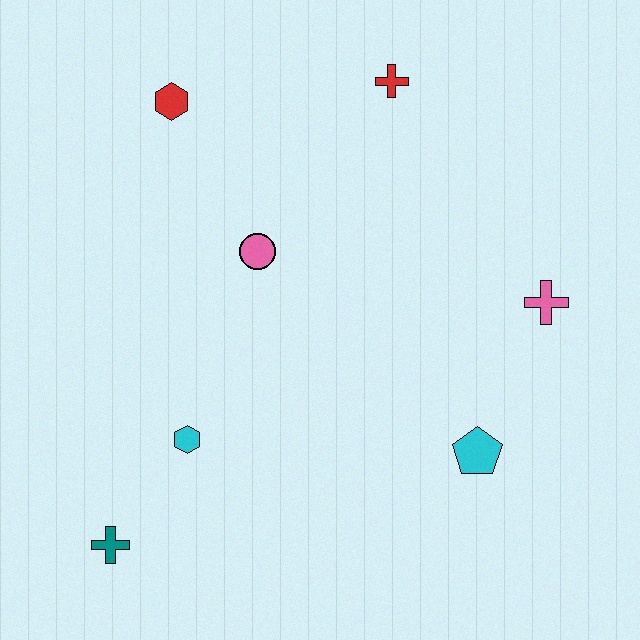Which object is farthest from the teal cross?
The red cross is farthest from the teal cross.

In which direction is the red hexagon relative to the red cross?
The red hexagon is to the left of the red cross.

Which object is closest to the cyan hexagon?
The teal cross is closest to the cyan hexagon.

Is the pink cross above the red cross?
No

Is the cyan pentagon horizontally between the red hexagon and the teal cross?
No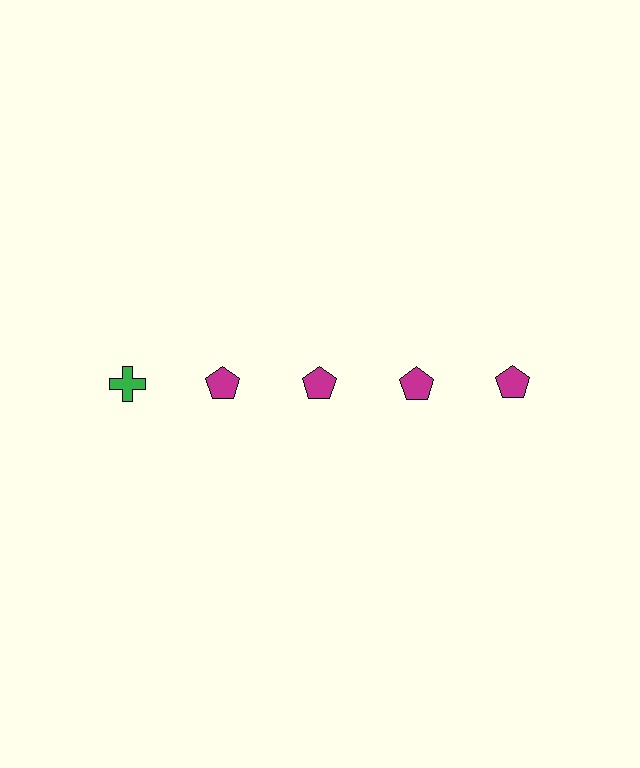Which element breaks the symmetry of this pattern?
The green cross in the top row, leftmost column breaks the symmetry. All other shapes are magenta pentagons.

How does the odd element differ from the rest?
It differs in both color (green instead of magenta) and shape (cross instead of pentagon).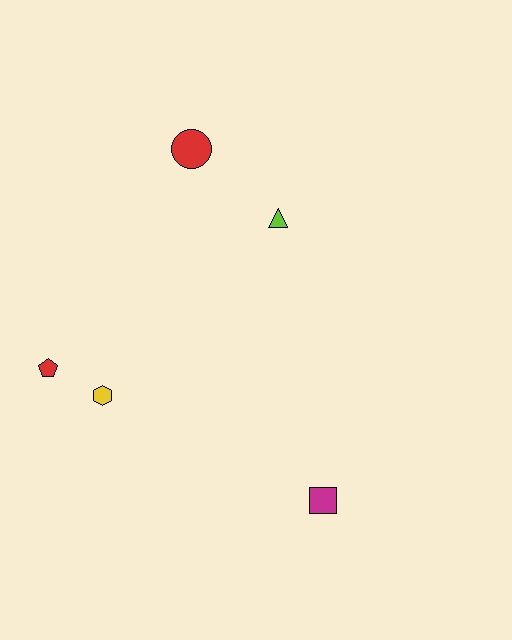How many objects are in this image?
There are 5 objects.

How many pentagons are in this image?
There is 1 pentagon.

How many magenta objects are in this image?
There is 1 magenta object.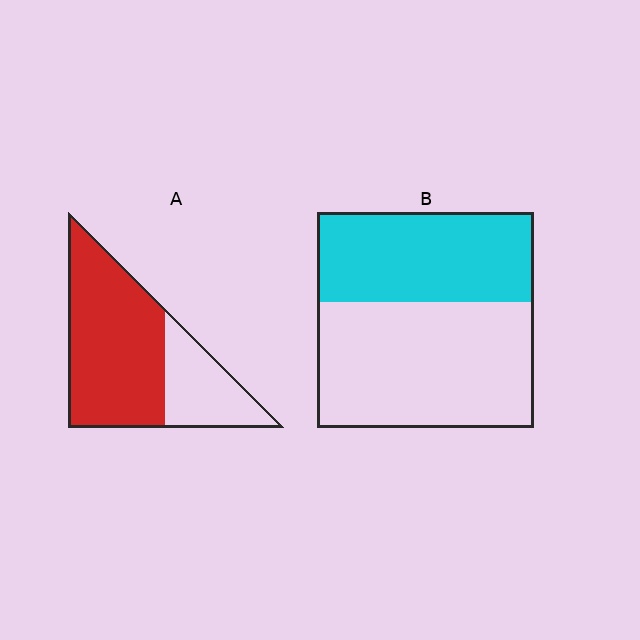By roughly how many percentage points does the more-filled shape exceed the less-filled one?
By roughly 30 percentage points (A over B).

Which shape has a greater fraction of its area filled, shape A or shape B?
Shape A.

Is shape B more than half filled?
No.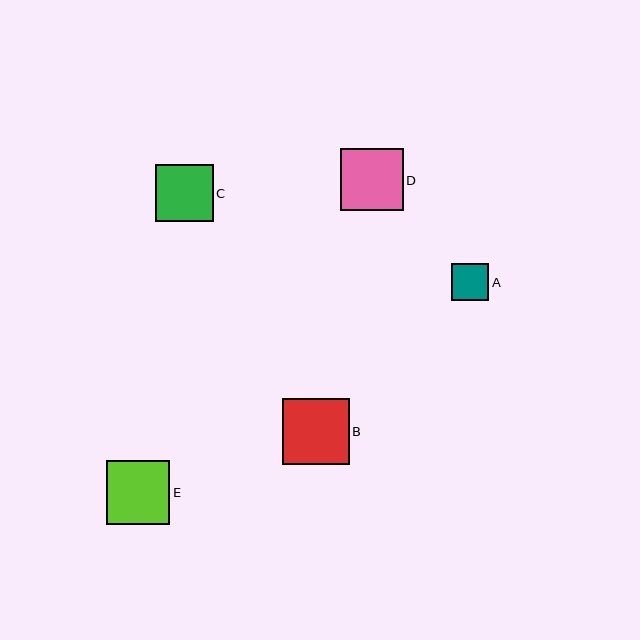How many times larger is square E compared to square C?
Square E is approximately 1.1 times the size of square C.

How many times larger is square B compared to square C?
Square B is approximately 1.1 times the size of square C.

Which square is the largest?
Square B is the largest with a size of approximately 66 pixels.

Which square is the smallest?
Square A is the smallest with a size of approximately 37 pixels.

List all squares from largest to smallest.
From largest to smallest: B, E, D, C, A.